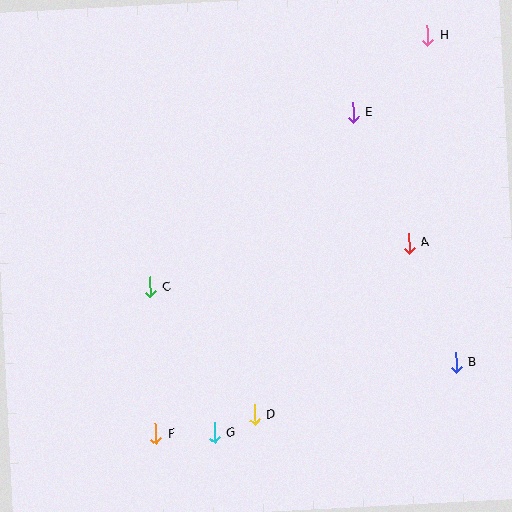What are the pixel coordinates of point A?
Point A is at (409, 243).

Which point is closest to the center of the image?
Point C at (150, 287) is closest to the center.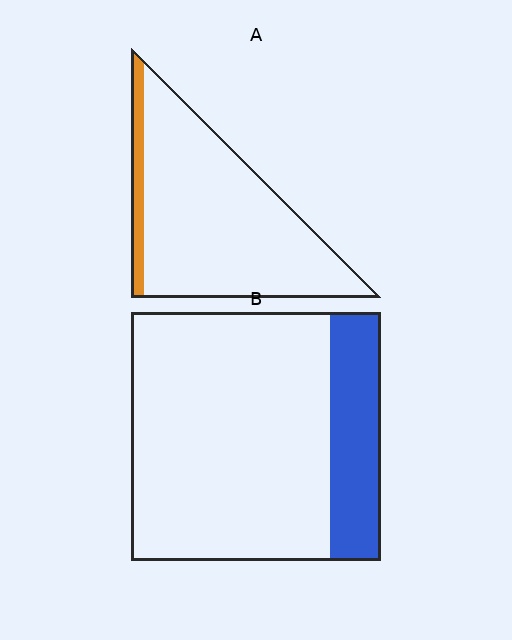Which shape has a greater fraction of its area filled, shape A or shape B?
Shape B.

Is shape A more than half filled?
No.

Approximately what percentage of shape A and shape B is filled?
A is approximately 10% and B is approximately 20%.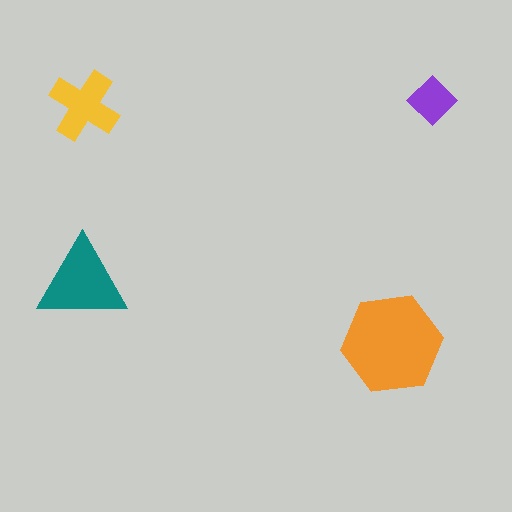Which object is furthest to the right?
The purple diamond is rightmost.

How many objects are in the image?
There are 4 objects in the image.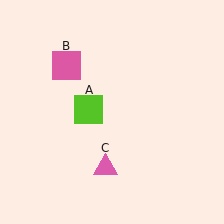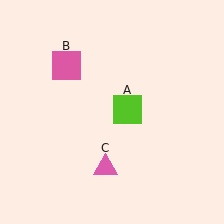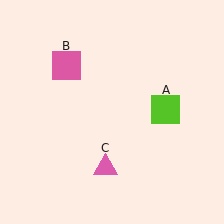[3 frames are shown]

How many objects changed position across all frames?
1 object changed position: lime square (object A).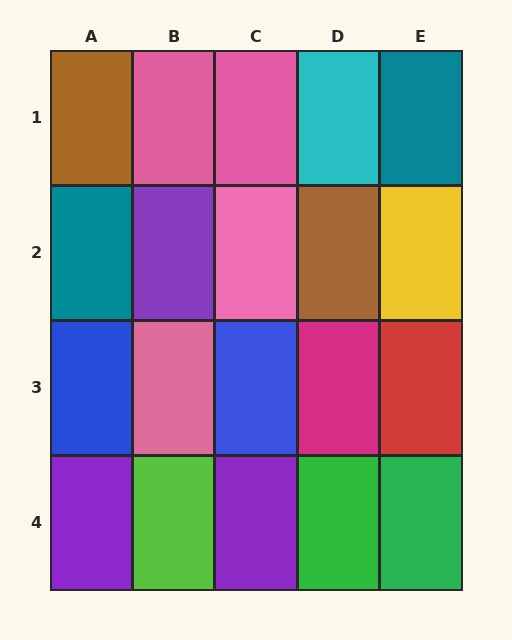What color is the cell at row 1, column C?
Pink.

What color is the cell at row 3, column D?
Magenta.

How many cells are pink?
4 cells are pink.